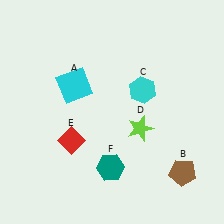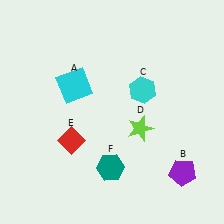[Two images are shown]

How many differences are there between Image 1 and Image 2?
There is 1 difference between the two images.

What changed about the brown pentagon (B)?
In Image 1, B is brown. In Image 2, it changed to purple.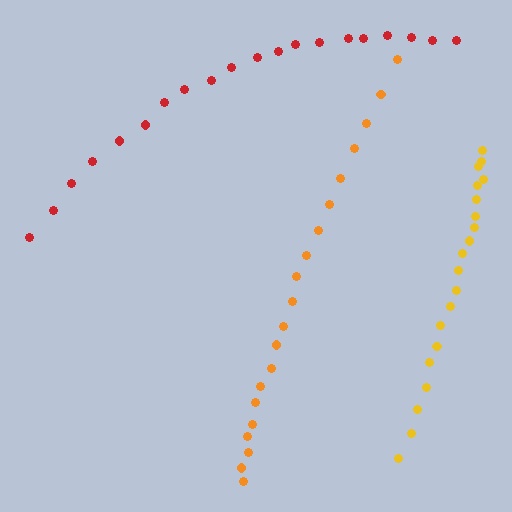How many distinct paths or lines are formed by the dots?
There are 3 distinct paths.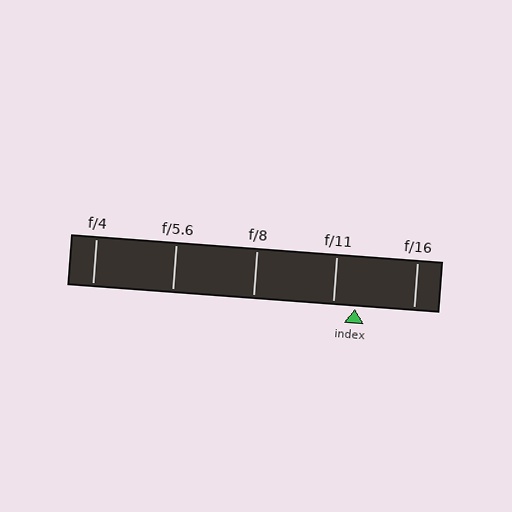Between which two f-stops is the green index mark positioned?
The index mark is between f/11 and f/16.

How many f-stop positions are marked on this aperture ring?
There are 5 f-stop positions marked.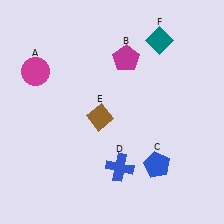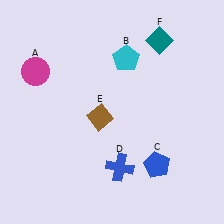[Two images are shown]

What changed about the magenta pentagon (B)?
In Image 1, B is magenta. In Image 2, it changed to cyan.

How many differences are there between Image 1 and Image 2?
There is 1 difference between the two images.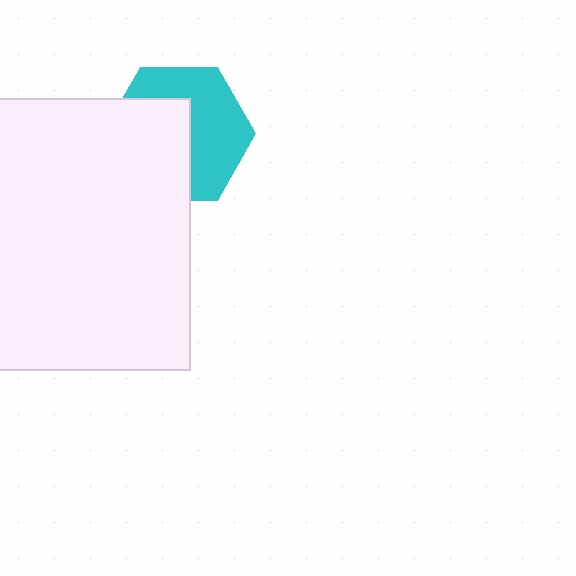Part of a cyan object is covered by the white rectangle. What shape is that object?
It is a hexagon.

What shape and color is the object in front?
The object in front is a white rectangle.